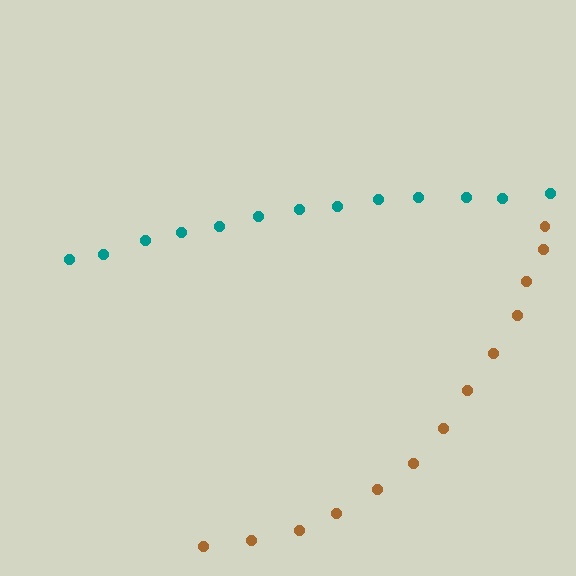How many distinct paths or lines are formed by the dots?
There are 2 distinct paths.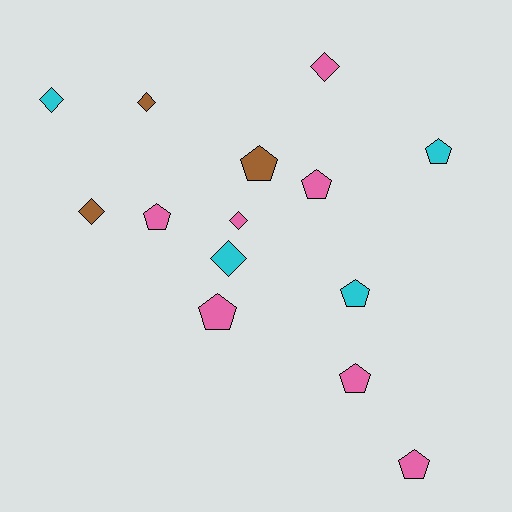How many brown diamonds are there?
There are 2 brown diamonds.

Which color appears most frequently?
Pink, with 7 objects.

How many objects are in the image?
There are 14 objects.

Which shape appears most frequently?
Pentagon, with 8 objects.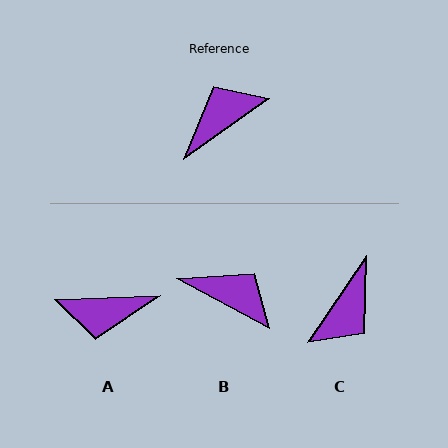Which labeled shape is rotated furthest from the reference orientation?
C, about 159 degrees away.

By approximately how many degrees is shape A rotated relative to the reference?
Approximately 147 degrees counter-clockwise.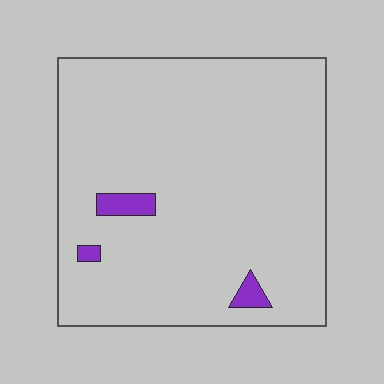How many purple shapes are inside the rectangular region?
3.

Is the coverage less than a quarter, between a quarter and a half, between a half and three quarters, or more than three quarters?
Less than a quarter.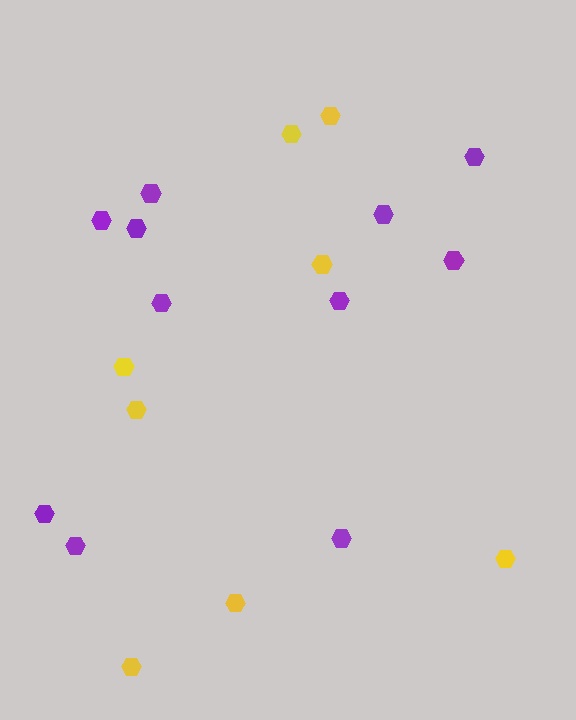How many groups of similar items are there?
There are 2 groups: one group of purple hexagons (11) and one group of yellow hexagons (8).